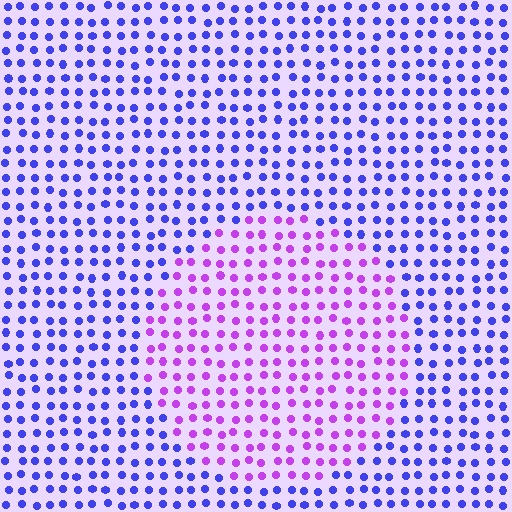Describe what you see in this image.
The image is filled with small blue elements in a uniform arrangement. A circle-shaped region is visible where the elements are tinted to a slightly different hue, forming a subtle color boundary.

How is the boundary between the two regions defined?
The boundary is defined purely by a slight shift in hue (about 48 degrees). Spacing, size, and orientation are identical on both sides.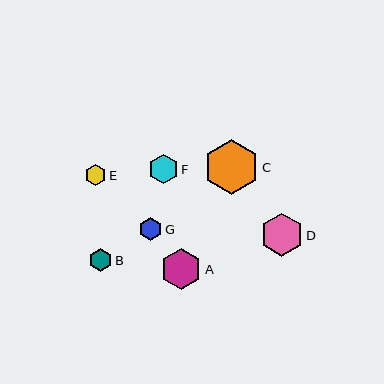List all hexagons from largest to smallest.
From largest to smallest: C, D, A, F, G, B, E.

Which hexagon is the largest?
Hexagon C is the largest with a size of approximately 55 pixels.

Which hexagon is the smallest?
Hexagon E is the smallest with a size of approximately 21 pixels.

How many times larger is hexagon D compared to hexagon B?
Hexagon D is approximately 1.9 times the size of hexagon B.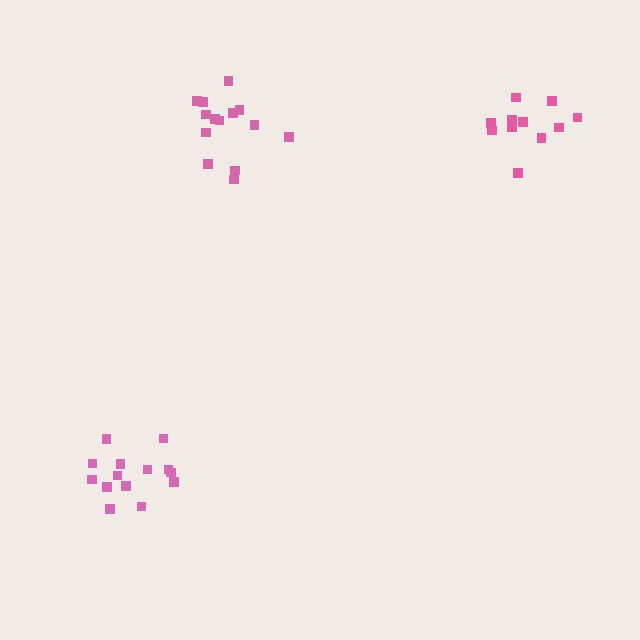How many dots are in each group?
Group 1: 14 dots, Group 2: 11 dots, Group 3: 14 dots (39 total).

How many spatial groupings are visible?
There are 3 spatial groupings.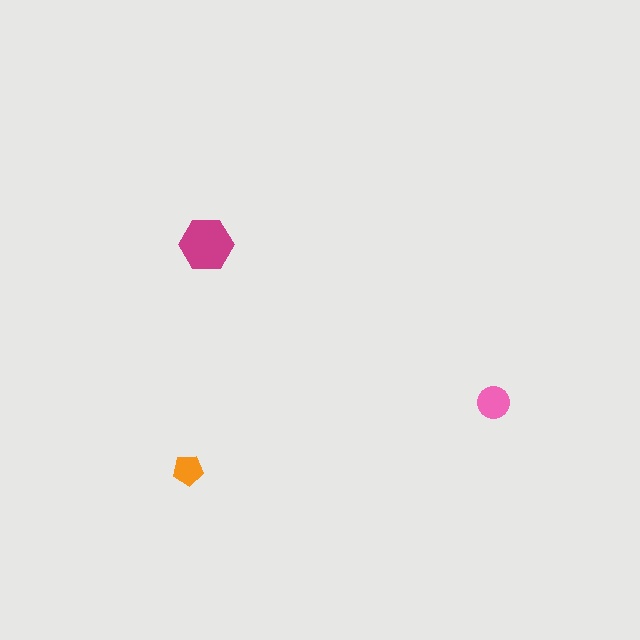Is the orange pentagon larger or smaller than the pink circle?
Smaller.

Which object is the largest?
The magenta hexagon.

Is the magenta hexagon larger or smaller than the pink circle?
Larger.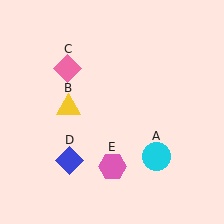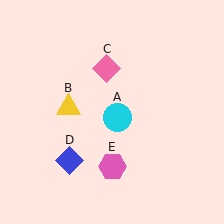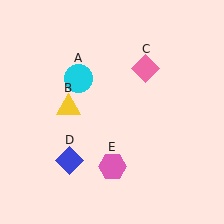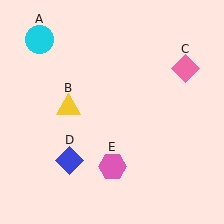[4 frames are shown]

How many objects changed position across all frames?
2 objects changed position: cyan circle (object A), pink diamond (object C).